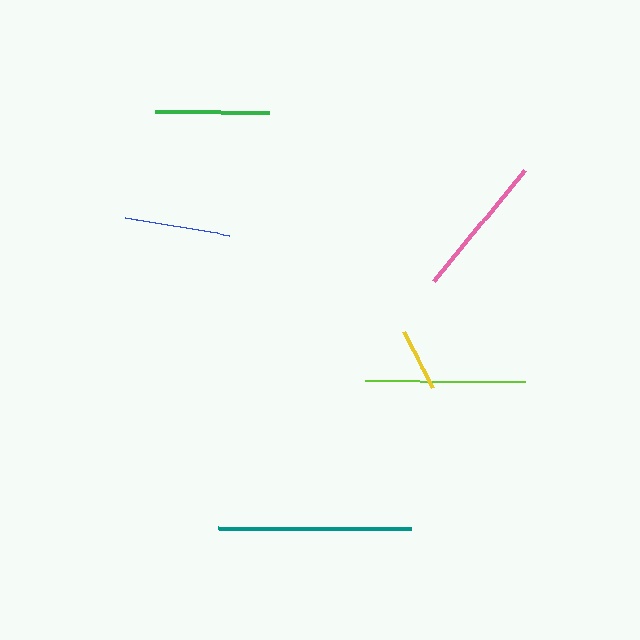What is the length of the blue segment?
The blue segment is approximately 107 pixels long.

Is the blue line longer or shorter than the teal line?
The teal line is longer than the blue line.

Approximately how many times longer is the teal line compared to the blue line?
The teal line is approximately 1.8 times the length of the blue line.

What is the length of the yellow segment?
The yellow segment is approximately 62 pixels long.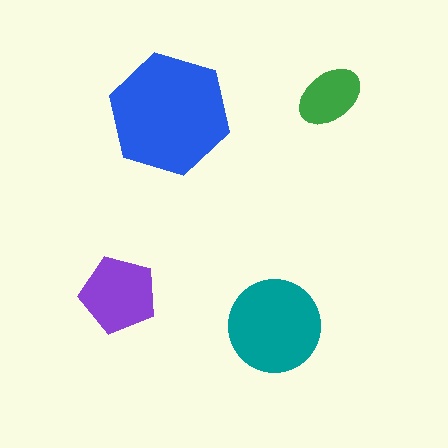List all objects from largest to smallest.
The blue hexagon, the teal circle, the purple pentagon, the green ellipse.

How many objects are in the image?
There are 4 objects in the image.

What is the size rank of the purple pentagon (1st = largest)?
3rd.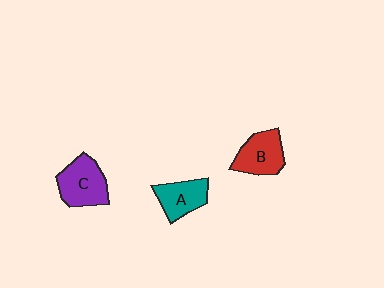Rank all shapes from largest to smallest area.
From largest to smallest: C (purple), B (red), A (teal).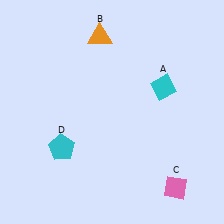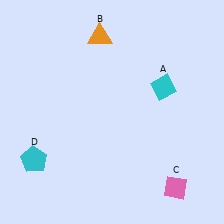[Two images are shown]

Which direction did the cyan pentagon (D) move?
The cyan pentagon (D) moved left.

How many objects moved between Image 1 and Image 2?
1 object moved between the two images.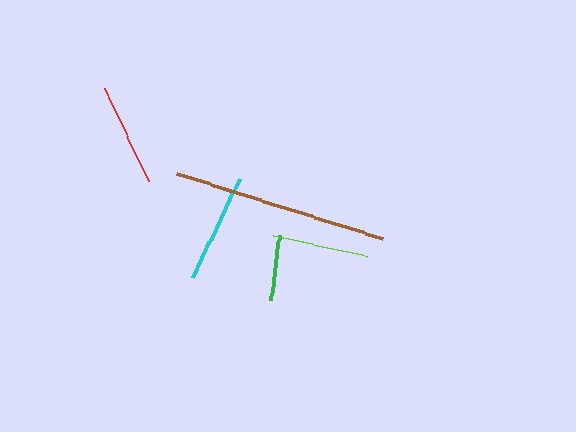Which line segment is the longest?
The brown line is the longest at approximately 216 pixels.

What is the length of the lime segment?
The lime segment is approximately 98 pixels long.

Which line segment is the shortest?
The green line is the shortest at approximately 65 pixels.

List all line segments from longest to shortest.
From longest to shortest: brown, cyan, red, lime, green.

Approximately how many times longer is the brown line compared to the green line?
The brown line is approximately 3.3 times the length of the green line.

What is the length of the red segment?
The red segment is approximately 102 pixels long.